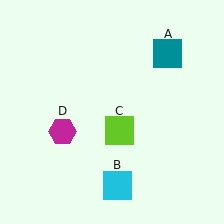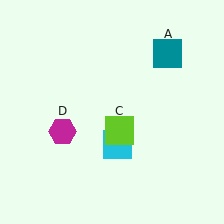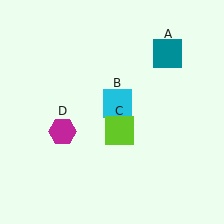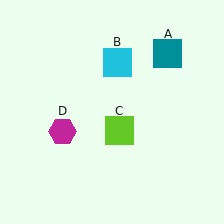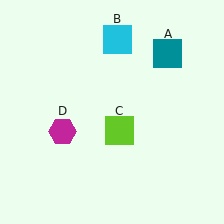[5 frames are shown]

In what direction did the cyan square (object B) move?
The cyan square (object B) moved up.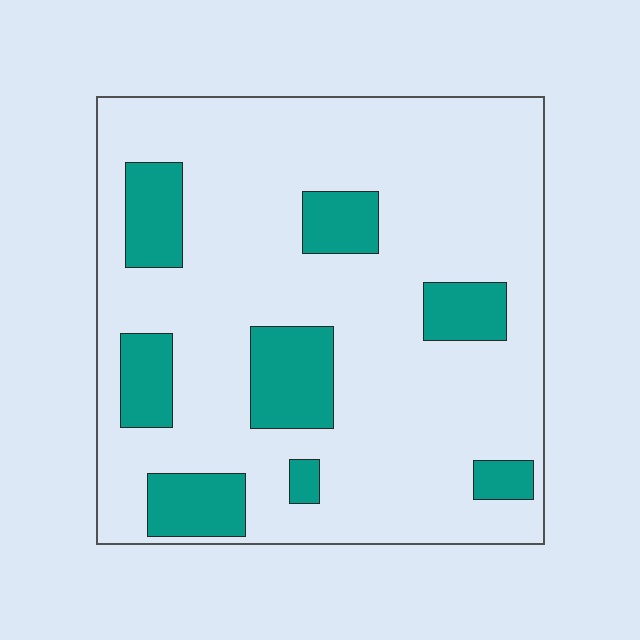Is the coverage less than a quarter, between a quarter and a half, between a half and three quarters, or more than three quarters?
Less than a quarter.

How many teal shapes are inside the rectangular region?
8.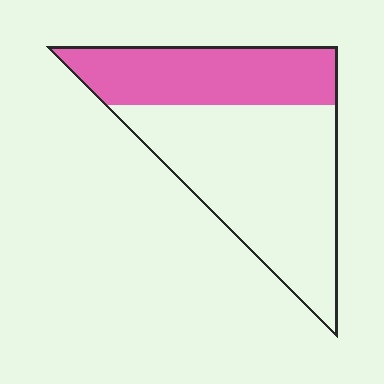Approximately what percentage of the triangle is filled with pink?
Approximately 35%.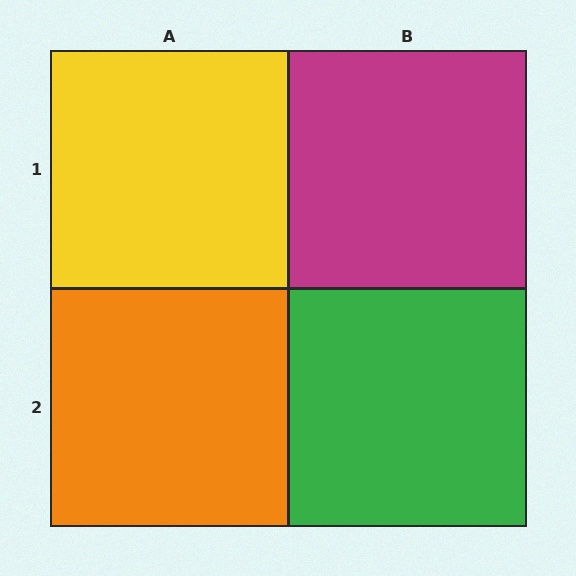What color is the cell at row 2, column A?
Orange.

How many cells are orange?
1 cell is orange.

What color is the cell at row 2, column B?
Green.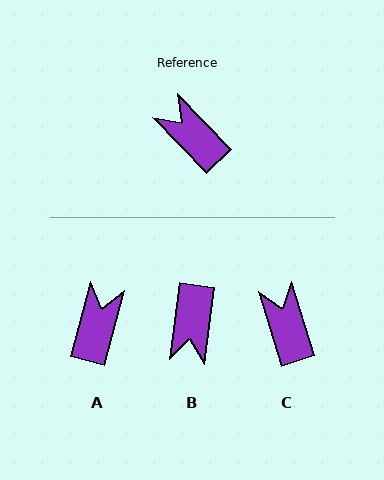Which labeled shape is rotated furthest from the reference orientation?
B, about 128 degrees away.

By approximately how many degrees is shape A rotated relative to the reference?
Approximately 59 degrees clockwise.